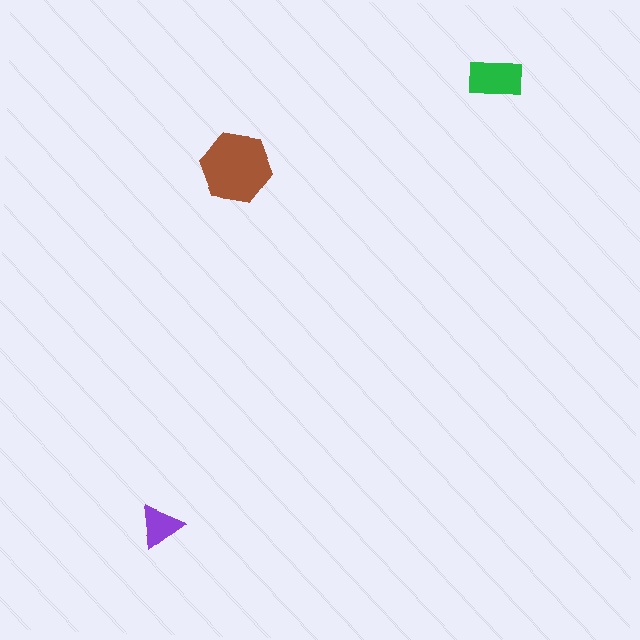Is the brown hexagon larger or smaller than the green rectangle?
Larger.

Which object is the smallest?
The purple triangle.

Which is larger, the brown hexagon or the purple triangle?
The brown hexagon.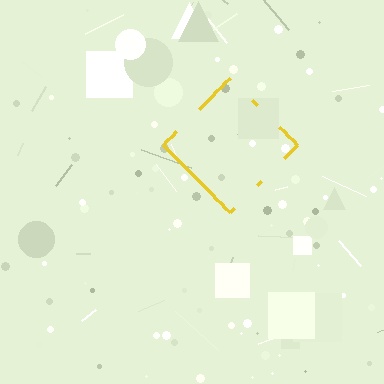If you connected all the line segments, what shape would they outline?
They would outline a diamond.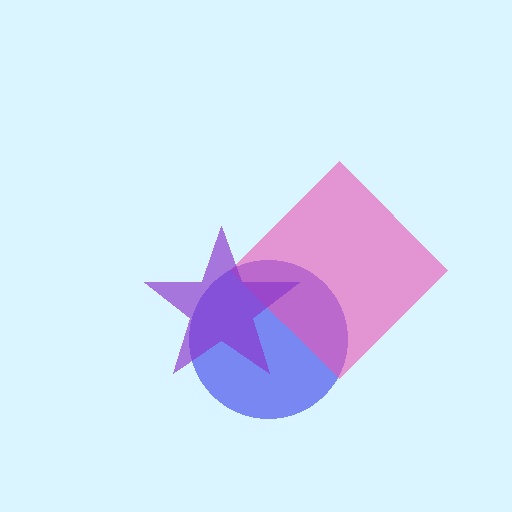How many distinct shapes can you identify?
There are 3 distinct shapes: a blue circle, a pink diamond, a purple star.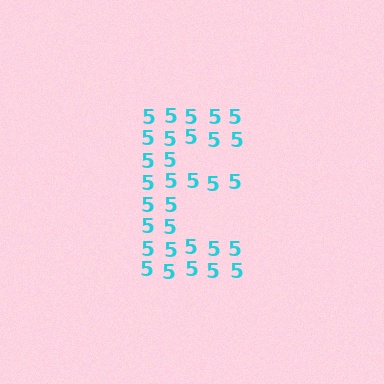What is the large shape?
The large shape is the letter E.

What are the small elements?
The small elements are digit 5's.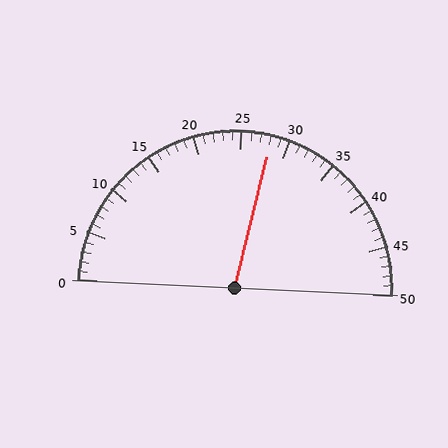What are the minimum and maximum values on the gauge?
The gauge ranges from 0 to 50.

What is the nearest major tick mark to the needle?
The nearest major tick mark is 30.